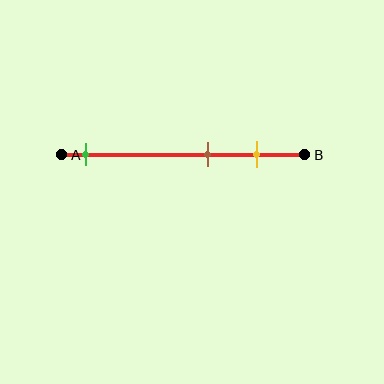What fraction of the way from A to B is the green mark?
The green mark is approximately 10% (0.1) of the way from A to B.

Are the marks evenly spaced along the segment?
No, the marks are not evenly spaced.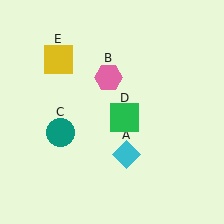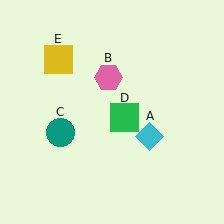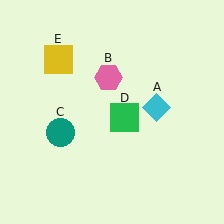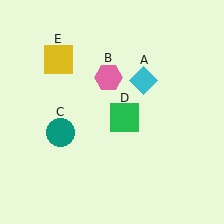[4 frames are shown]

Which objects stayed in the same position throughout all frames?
Pink hexagon (object B) and teal circle (object C) and green square (object D) and yellow square (object E) remained stationary.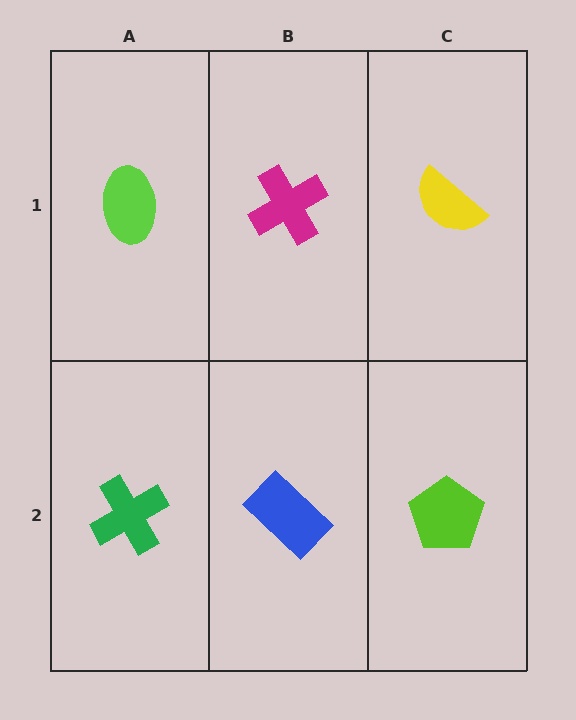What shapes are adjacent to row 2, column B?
A magenta cross (row 1, column B), a green cross (row 2, column A), a lime pentagon (row 2, column C).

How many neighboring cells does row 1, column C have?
2.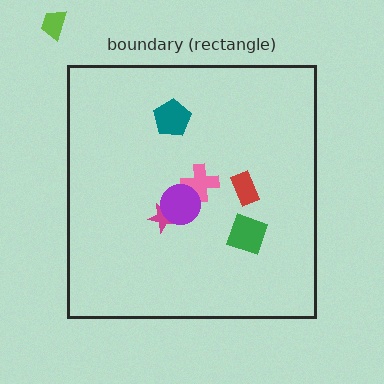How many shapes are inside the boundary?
6 inside, 1 outside.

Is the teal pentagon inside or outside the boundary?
Inside.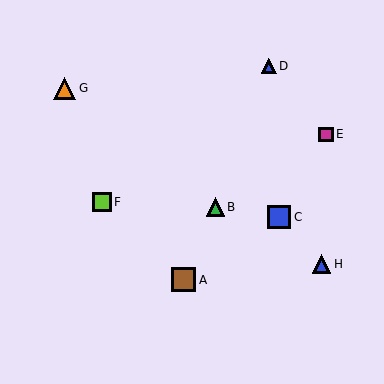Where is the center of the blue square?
The center of the blue square is at (279, 217).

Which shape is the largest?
The brown square (labeled A) is the largest.